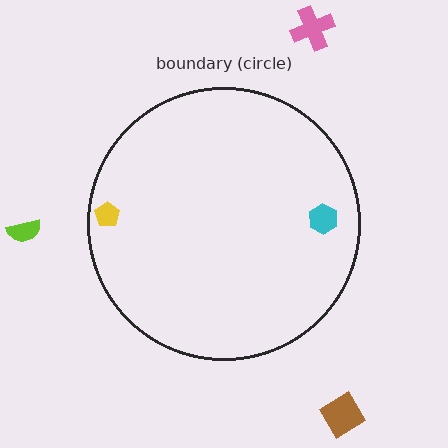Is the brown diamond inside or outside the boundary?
Outside.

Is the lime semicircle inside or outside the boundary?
Outside.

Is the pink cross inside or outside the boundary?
Outside.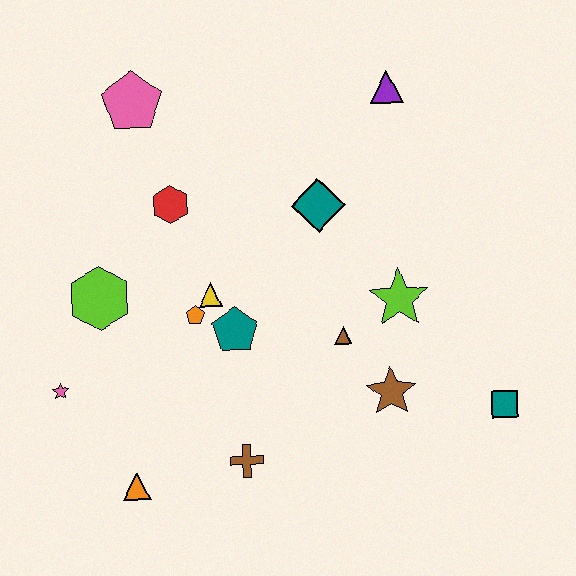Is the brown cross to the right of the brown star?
No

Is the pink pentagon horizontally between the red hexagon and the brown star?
No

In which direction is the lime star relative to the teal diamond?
The lime star is below the teal diamond.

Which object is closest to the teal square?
The brown star is closest to the teal square.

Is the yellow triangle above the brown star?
Yes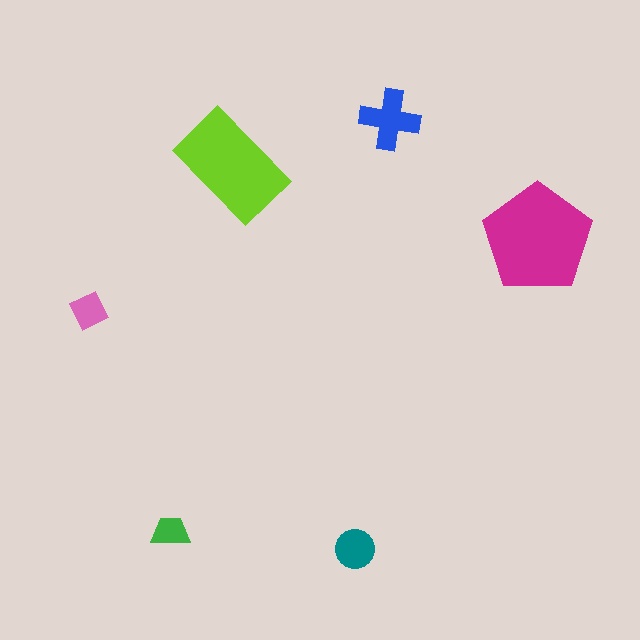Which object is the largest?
The magenta pentagon.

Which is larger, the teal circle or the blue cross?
The blue cross.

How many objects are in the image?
There are 6 objects in the image.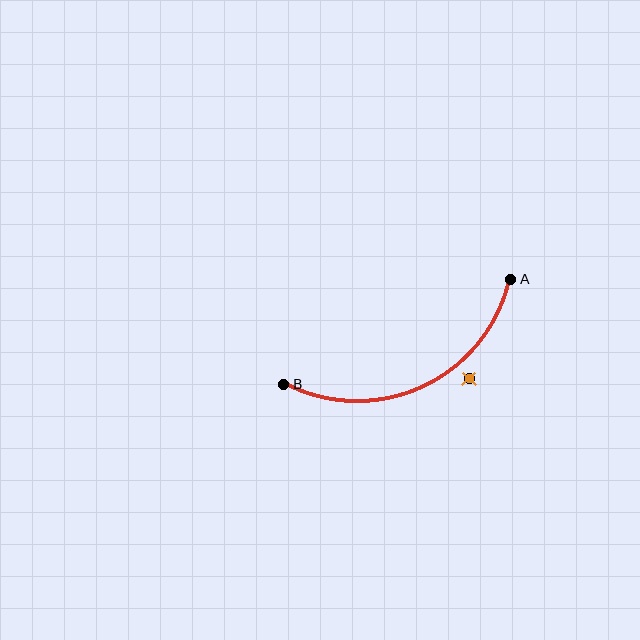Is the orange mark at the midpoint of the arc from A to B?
No — the orange mark does not lie on the arc at all. It sits slightly outside the curve.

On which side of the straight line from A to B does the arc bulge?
The arc bulges below the straight line connecting A and B.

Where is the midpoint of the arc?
The arc midpoint is the point on the curve farthest from the straight line joining A and B. It sits below that line.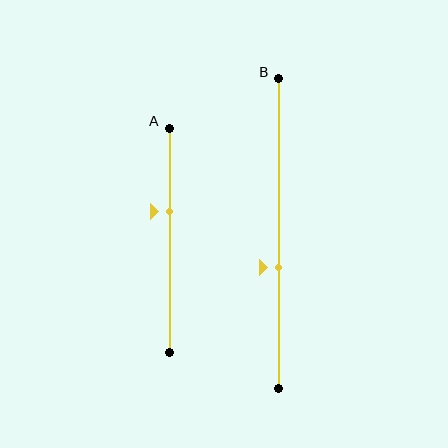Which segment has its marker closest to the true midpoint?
Segment B has its marker closest to the true midpoint.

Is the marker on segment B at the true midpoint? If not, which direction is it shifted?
No, the marker on segment B is shifted downward by about 11% of the segment length.